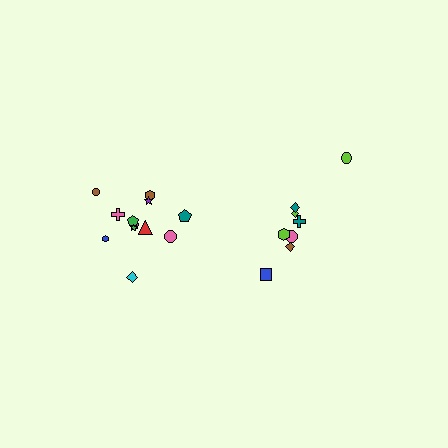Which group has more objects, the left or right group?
The left group.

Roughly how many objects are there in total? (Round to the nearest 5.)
Roughly 20 objects in total.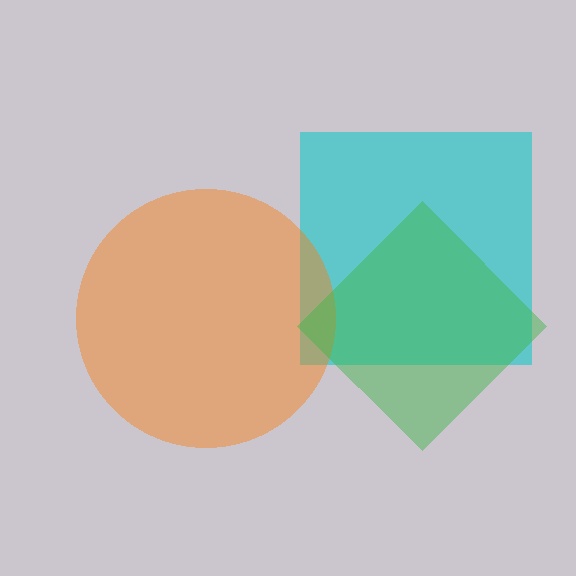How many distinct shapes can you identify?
There are 3 distinct shapes: a cyan square, an orange circle, a green diamond.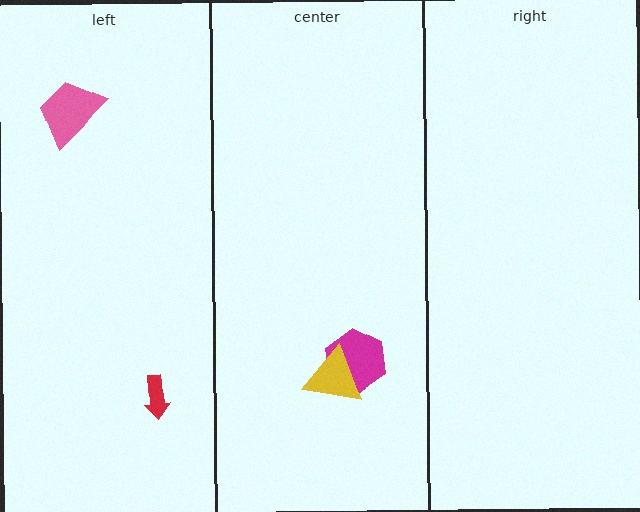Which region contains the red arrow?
The left region.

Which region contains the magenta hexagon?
The center region.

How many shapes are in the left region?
2.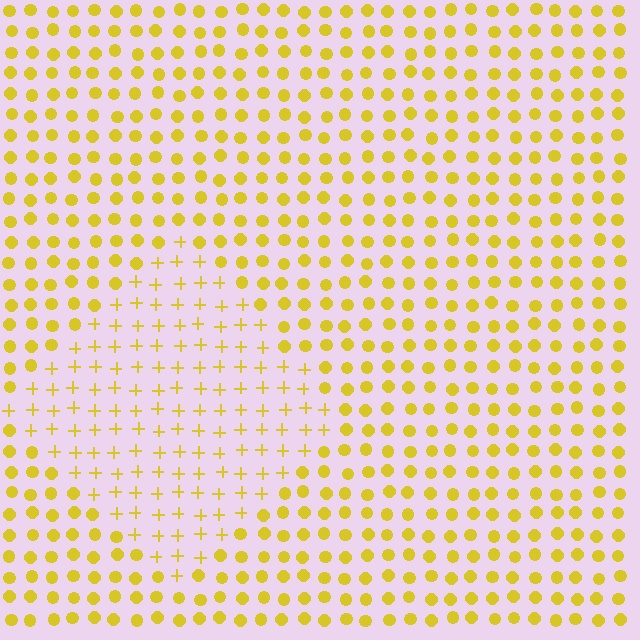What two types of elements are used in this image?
The image uses plus signs inside the diamond region and circles outside it.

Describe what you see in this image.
The image is filled with small yellow elements arranged in a uniform grid. A diamond-shaped region contains plus signs, while the surrounding area contains circles. The boundary is defined purely by the change in element shape.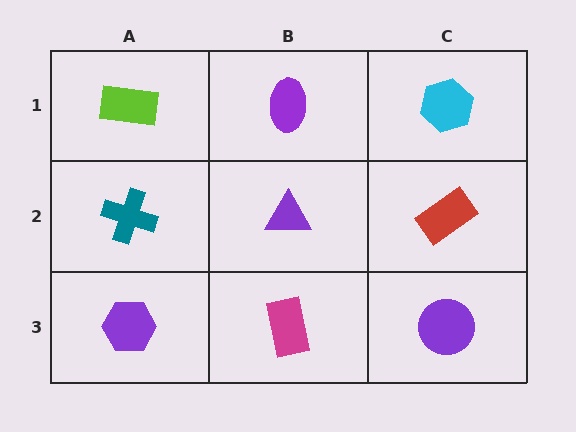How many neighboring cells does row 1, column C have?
2.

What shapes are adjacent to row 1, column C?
A red rectangle (row 2, column C), a purple ellipse (row 1, column B).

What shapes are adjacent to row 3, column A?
A teal cross (row 2, column A), a magenta rectangle (row 3, column B).